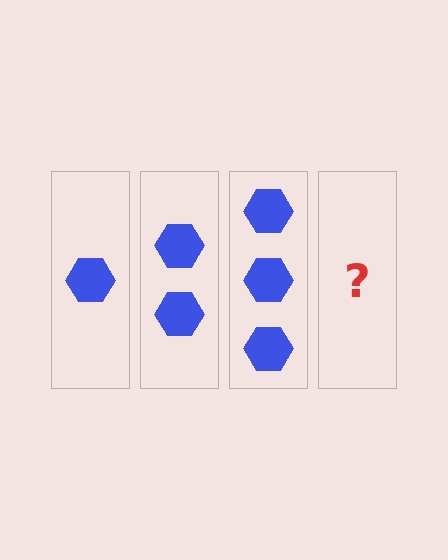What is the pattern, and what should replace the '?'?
The pattern is that each step adds one more hexagon. The '?' should be 4 hexagons.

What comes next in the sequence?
The next element should be 4 hexagons.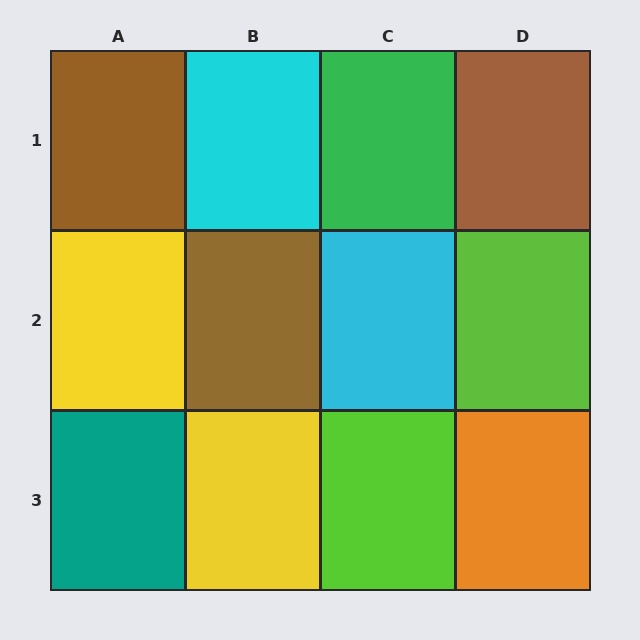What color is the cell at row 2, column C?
Cyan.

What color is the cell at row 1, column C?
Green.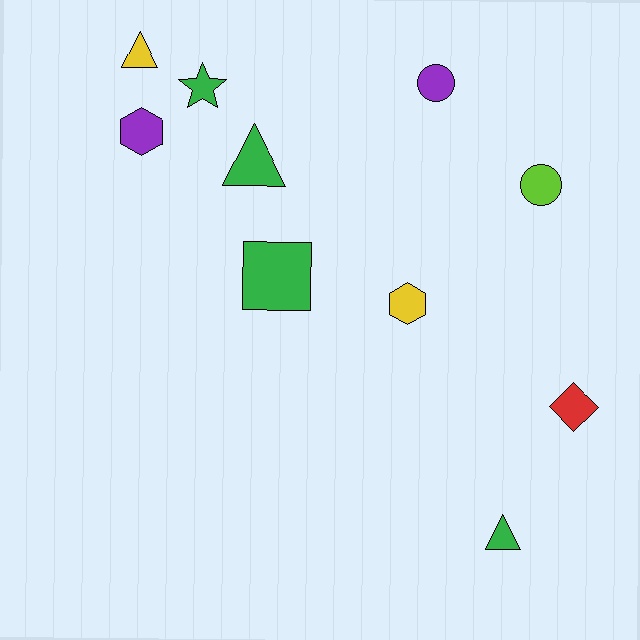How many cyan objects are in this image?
There are no cyan objects.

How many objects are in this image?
There are 10 objects.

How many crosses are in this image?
There are no crosses.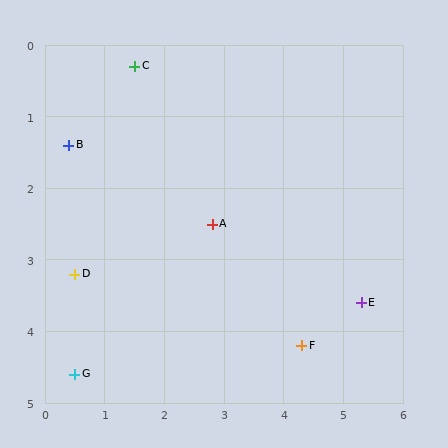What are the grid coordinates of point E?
Point E is at approximately (5.3, 3.6).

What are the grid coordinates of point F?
Point F is at approximately (4.3, 4.2).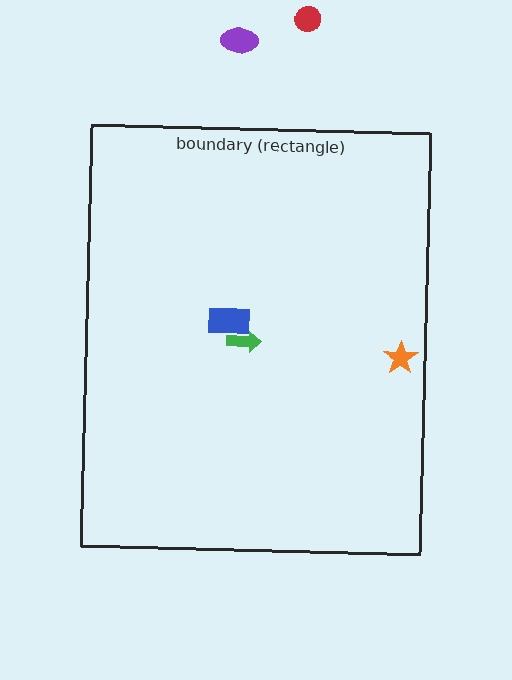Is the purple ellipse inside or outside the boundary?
Outside.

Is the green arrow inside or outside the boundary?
Inside.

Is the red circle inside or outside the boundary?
Outside.